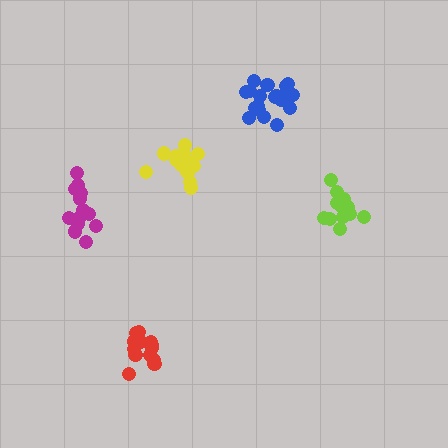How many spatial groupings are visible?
There are 5 spatial groupings.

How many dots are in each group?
Group 1: 16 dots, Group 2: 13 dots, Group 3: 13 dots, Group 4: 19 dots, Group 5: 13 dots (74 total).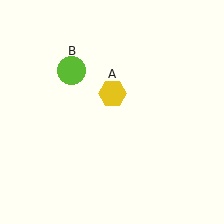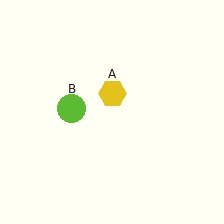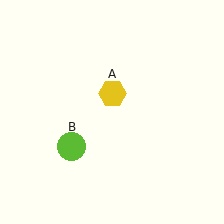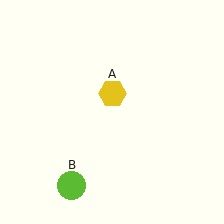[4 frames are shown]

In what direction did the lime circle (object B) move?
The lime circle (object B) moved down.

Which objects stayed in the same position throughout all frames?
Yellow hexagon (object A) remained stationary.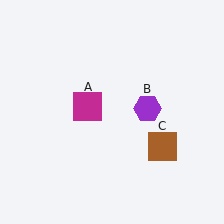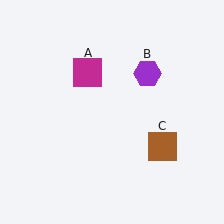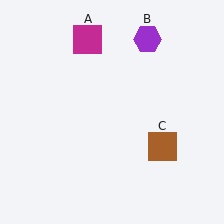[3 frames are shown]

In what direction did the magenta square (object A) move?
The magenta square (object A) moved up.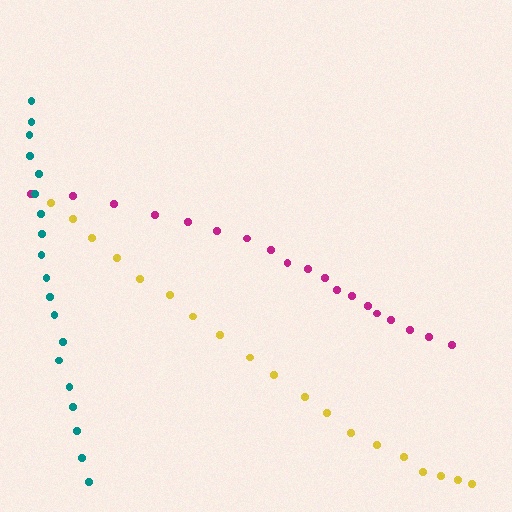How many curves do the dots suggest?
There are 3 distinct paths.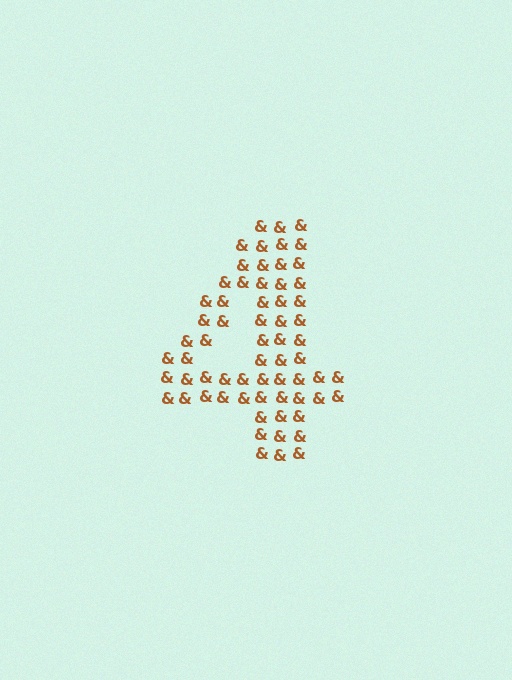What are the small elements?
The small elements are ampersands.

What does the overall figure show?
The overall figure shows the digit 4.